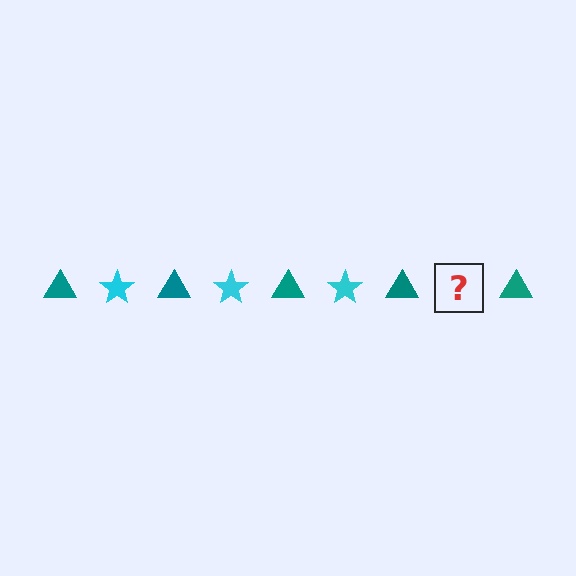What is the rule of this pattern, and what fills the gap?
The rule is that the pattern alternates between teal triangle and cyan star. The gap should be filled with a cyan star.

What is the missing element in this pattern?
The missing element is a cyan star.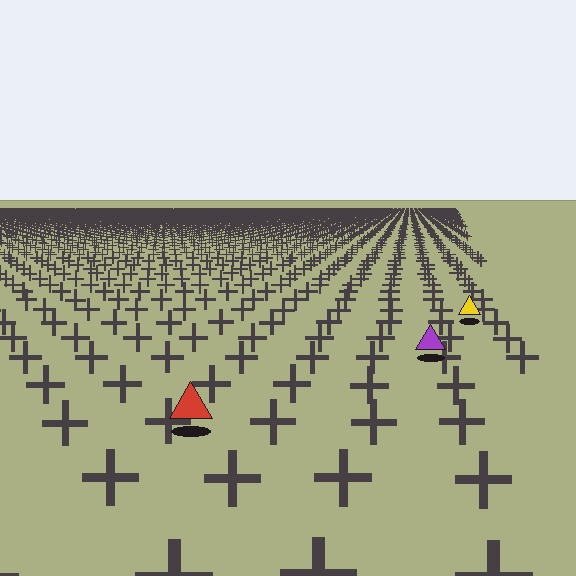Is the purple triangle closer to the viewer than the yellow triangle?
Yes. The purple triangle is closer — you can tell from the texture gradient: the ground texture is coarser near it.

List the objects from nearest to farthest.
From nearest to farthest: the red triangle, the purple triangle, the yellow triangle.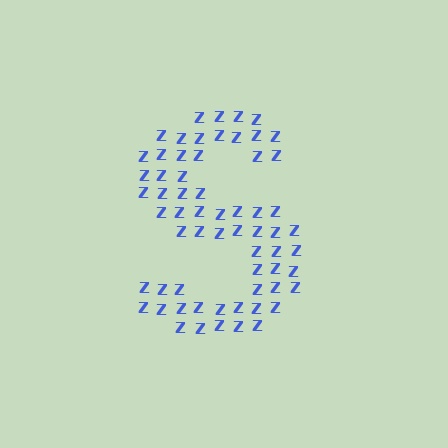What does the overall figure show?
The overall figure shows the letter S.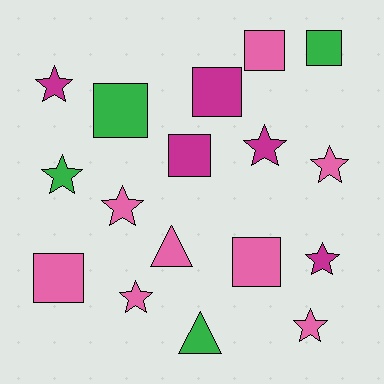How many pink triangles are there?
There is 1 pink triangle.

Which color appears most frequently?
Pink, with 8 objects.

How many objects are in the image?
There are 17 objects.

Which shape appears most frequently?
Star, with 8 objects.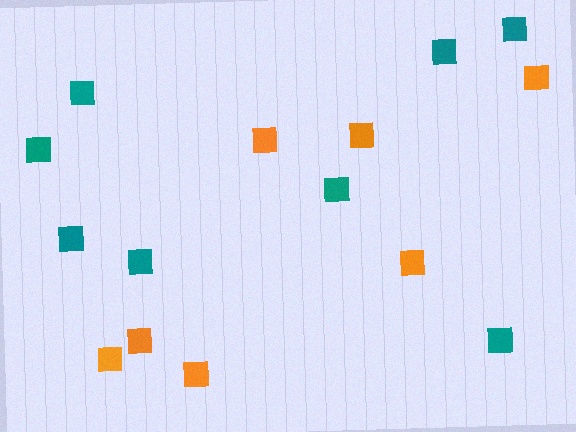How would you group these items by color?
There are 2 groups: one group of teal squares (8) and one group of orange squares (7).